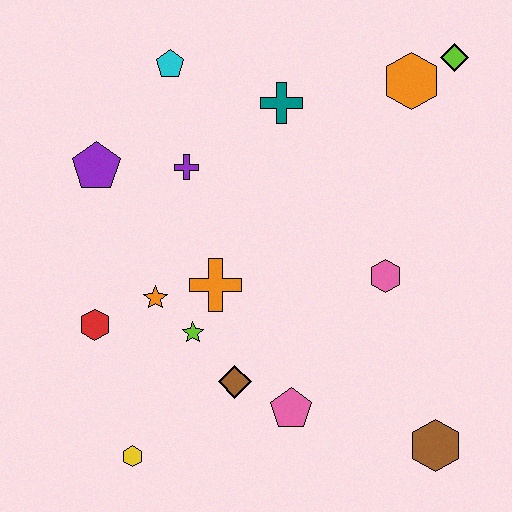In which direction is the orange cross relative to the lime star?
The orange cross is above the lime star.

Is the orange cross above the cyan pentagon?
No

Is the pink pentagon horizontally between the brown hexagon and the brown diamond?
Yes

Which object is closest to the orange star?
The lime star is closest to the orange star.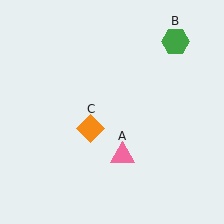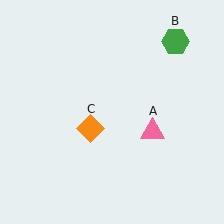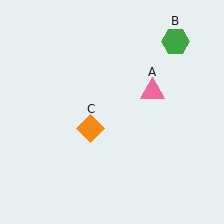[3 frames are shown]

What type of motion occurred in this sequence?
The pink triangle (object A) rotated counterclockwise around the center of the scene.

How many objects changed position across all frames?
1 object changed position: pink triangle (object A).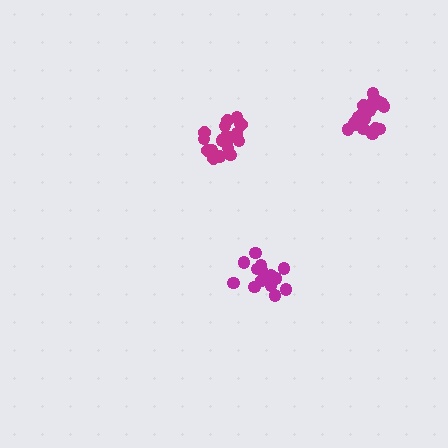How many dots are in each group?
Group 1: 17 dots, Group 2: 20 dots, Group 3: 20 dots (57 total).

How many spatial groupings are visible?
There are 3 spatial groupings.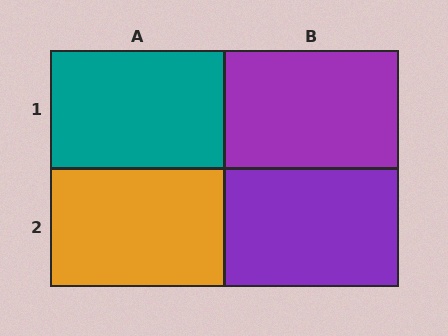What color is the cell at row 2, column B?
Purple.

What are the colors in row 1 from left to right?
Teal, purple.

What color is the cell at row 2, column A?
Orange.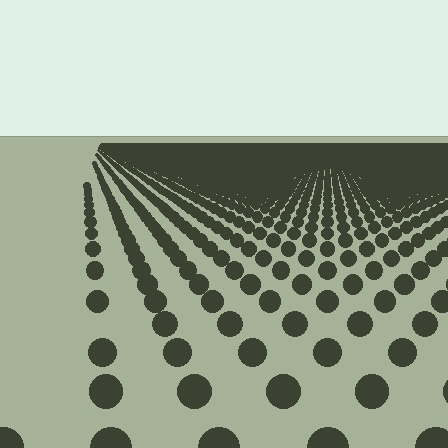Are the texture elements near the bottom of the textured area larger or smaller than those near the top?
Larger. Near the bottom, elements are closer to the viewer and appear at a bigger on-screen size.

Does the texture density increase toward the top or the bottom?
Density increases toward the top.